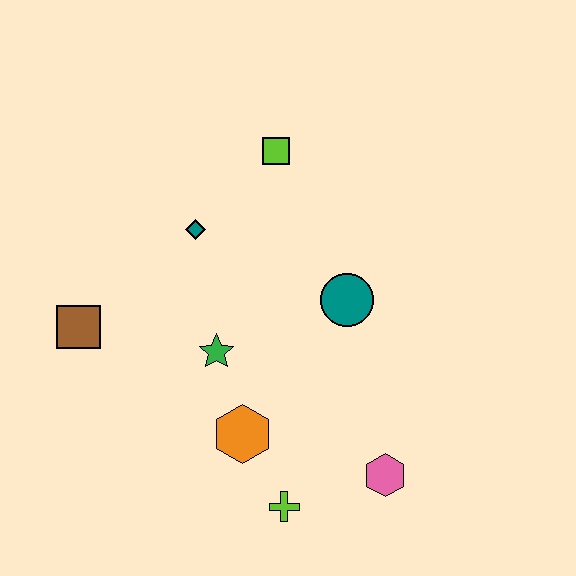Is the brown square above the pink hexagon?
Yes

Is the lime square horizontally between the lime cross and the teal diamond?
Yes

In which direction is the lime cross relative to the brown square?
The lime cross is to the right of the brown square.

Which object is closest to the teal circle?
The green star is closest to the teal circle.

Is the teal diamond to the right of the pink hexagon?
No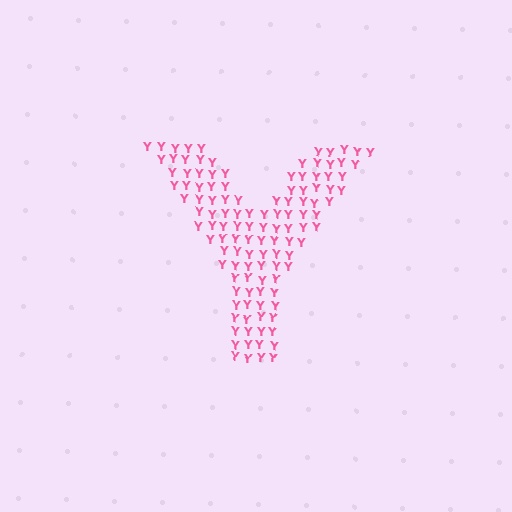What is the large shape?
The large shape is the letter Y.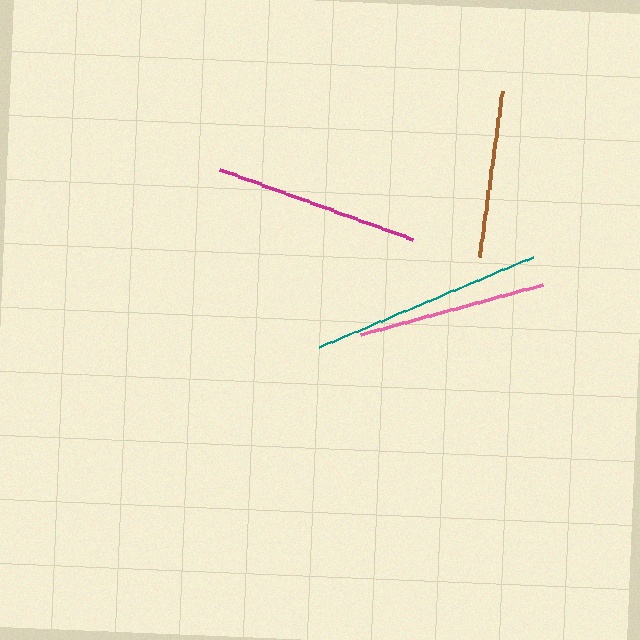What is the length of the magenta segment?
The magenta segment is approximately 205 pixels long.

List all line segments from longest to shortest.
From longest to shortest: teal, magenta, pink, brown.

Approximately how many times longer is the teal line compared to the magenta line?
The teal line is approximately 1.1 times the length of the magenta line.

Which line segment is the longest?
The teal line is the longest at approximately 232 pixels.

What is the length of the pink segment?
The pink segment is approximately 189 pixels long.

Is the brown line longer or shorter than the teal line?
The teal line is longer than the brown line.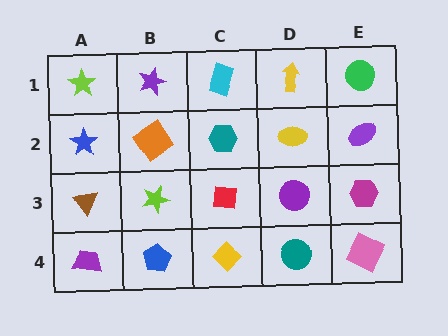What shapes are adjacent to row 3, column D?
A yellow ellipse (row 2, column D), a teal circle (row 4, column D), a red square (row 3, column C), a magenta hexagon (row 3, column E).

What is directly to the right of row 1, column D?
A green circle.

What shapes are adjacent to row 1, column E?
A purple ellipse (row 2, column E), a yellow arrow (row 1, column D).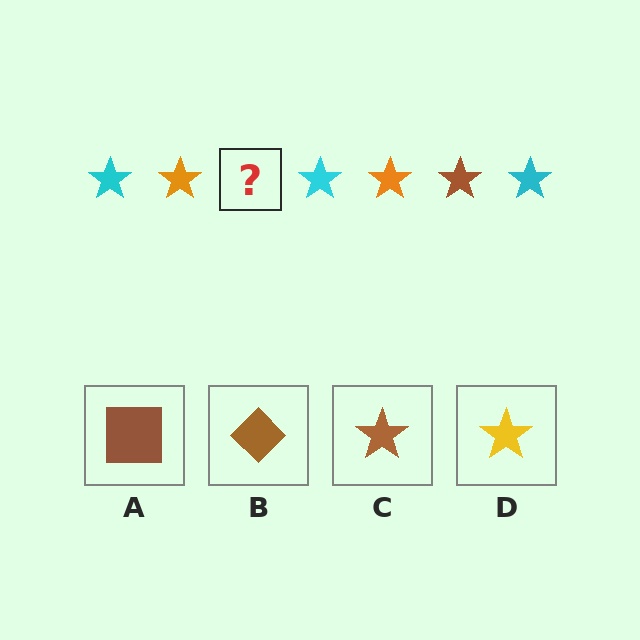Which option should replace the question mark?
Option C.